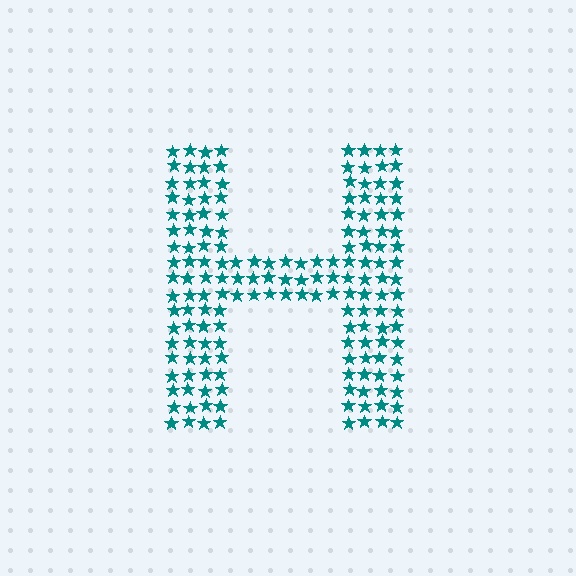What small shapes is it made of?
It is made of small stars.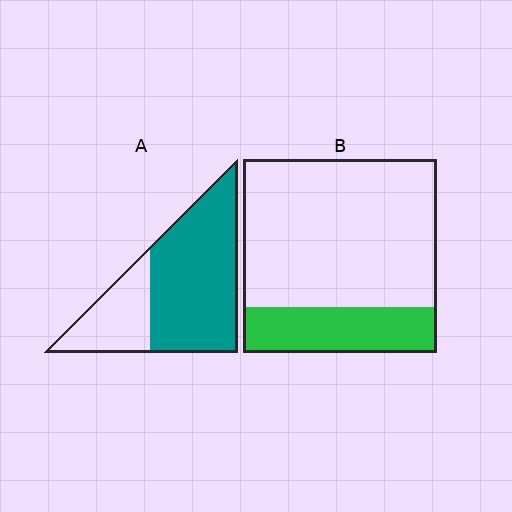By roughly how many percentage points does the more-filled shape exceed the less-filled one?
By roughly 45 percentage points (A over B).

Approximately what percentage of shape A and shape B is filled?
A is approximately 70% and B is approximately 25%.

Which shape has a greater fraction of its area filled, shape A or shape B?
Shape A.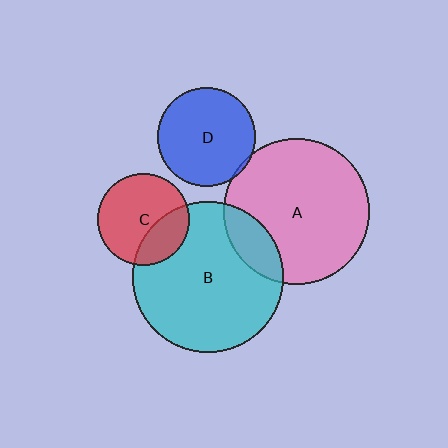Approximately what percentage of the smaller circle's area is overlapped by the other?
Approximately 30%.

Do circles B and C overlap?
Yes.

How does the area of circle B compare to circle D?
Approximately 2.3 times.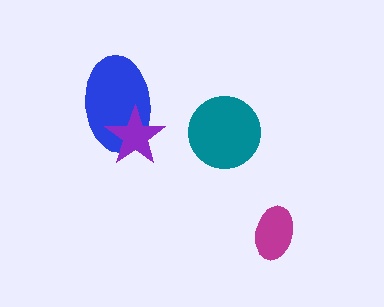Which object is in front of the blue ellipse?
The purple star is in front of the blue ellipse.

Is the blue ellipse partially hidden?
Yes, it is partially covered by another shape.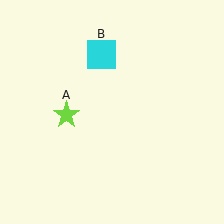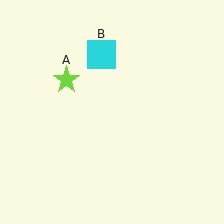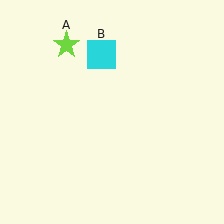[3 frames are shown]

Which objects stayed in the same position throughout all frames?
Cyan square (object B) remained stationary.